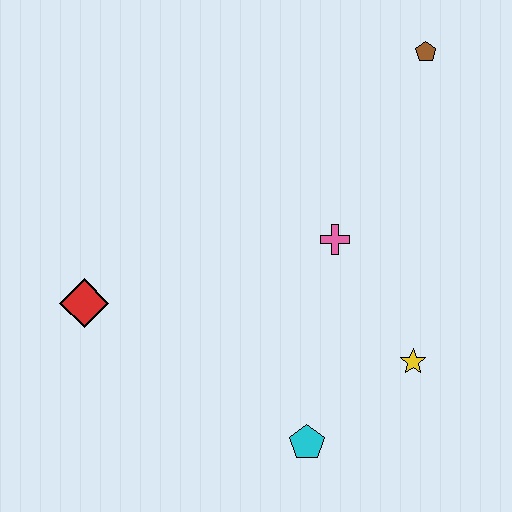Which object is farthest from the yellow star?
The red diamond is farthest from the yellow star.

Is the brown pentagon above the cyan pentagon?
Yes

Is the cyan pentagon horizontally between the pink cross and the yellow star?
No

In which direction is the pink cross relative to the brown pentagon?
The pink cross is below the brown pentagon.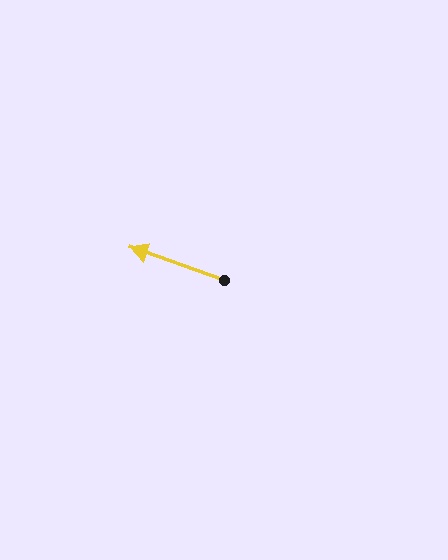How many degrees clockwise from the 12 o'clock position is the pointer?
Approximately 289 degrees.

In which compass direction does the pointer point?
West.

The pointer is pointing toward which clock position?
Roughly 10 o'clock.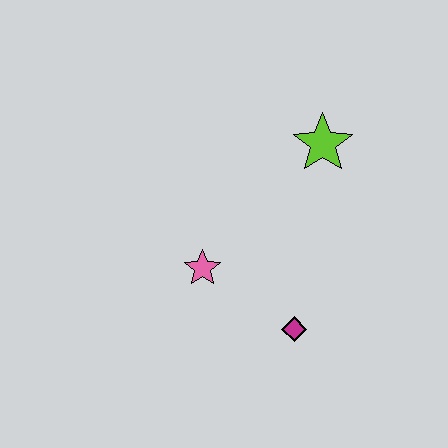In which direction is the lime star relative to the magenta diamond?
The lime star is above the magenta diamond.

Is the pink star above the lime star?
No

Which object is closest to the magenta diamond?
The pink star is closest to the magenta diamond.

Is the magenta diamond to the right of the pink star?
Yes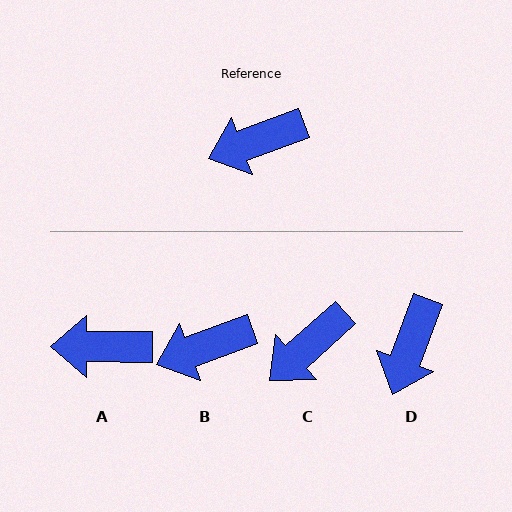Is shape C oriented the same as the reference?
No, it is off by about 22 degrees.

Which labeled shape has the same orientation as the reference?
B.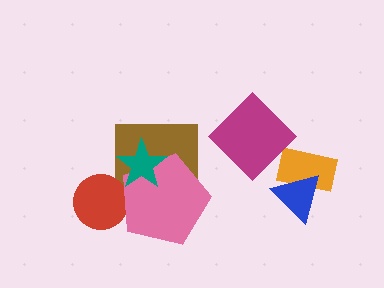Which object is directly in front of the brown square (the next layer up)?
The pink pentagon is directly in front of the brown square.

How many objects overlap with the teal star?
2 objects overlap with the teal star.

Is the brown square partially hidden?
Yes, it is partially covered by another shape.